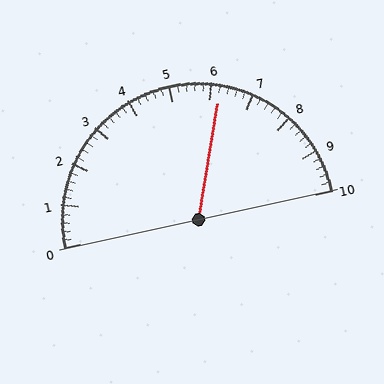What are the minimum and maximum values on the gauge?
The gauge ranges from 0 to 10.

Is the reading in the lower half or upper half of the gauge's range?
The reading is in the upper half of the range (0 to 10).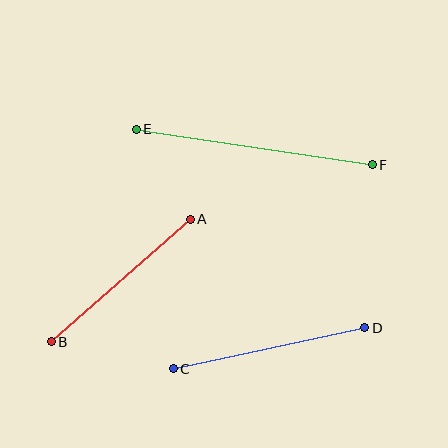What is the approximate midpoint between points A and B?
The midpoint is at approximately (121, 281) pixels.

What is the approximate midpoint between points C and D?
The midpoint is at approximately (269, 348) pixels.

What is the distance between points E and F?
The distance is approximately 238 pixels.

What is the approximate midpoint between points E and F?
The midpoint is at approximately (254, 147) pixels.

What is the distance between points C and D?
The distance is approximately 196 pixels.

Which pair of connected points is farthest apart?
Points E and F are farthest apart.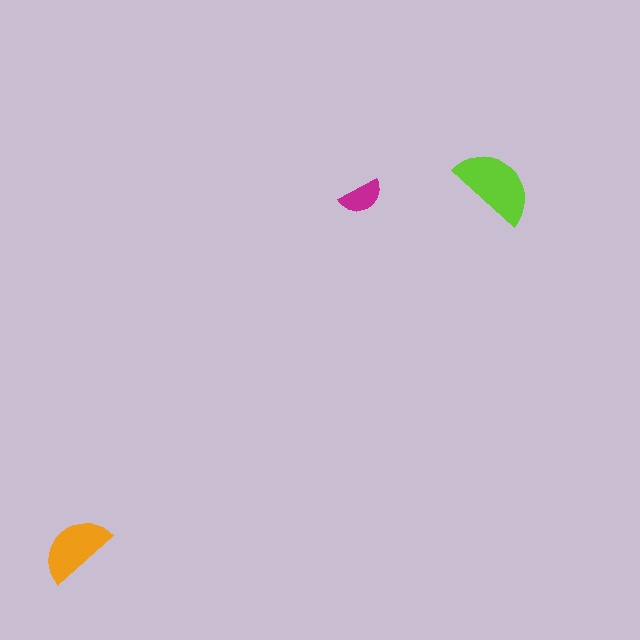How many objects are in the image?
There are 3 objects in the image.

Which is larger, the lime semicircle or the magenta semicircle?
The lime one.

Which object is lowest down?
The orange semicircle is bottommost.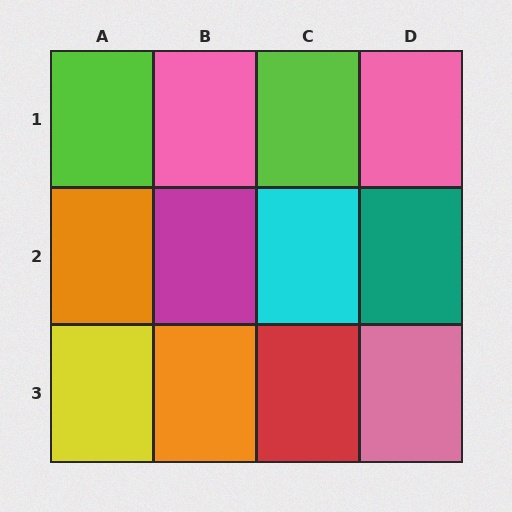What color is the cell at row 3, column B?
Orange.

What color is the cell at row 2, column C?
Cyan.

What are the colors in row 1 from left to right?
Lime, pink, lime, pink.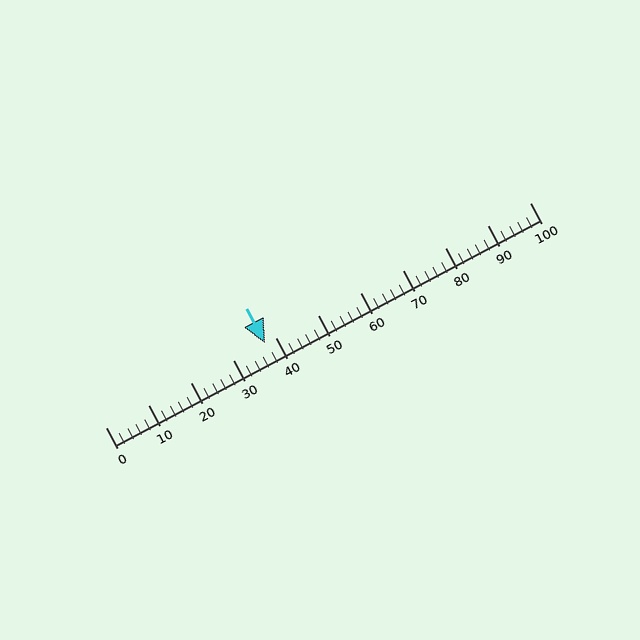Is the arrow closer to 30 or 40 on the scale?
The arrow is closer to 40.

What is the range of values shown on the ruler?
The ruler shows values from 0 to 100.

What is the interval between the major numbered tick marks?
The major tick marks are spaced 10 units apart.